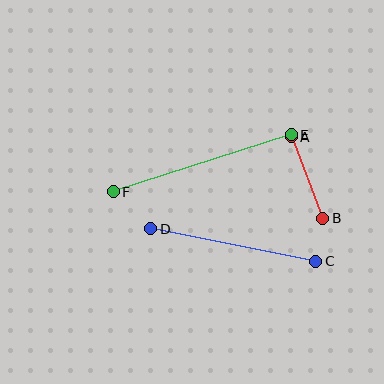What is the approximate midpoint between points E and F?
The midpoint is at approximately (202, 163) pixels.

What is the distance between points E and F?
The distance is approximately 187 pixels.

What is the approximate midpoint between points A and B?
The midpoint is at approximately (307, 178) pixels.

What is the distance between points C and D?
The distance is approximately 168 pixels.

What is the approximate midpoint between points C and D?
The midpoint is at approximately (233, 245) pixels.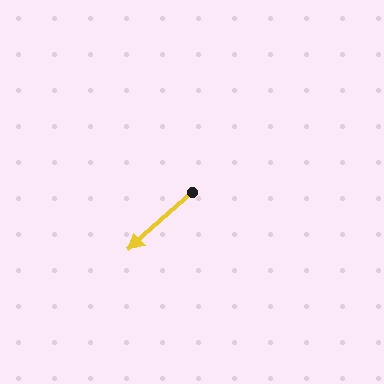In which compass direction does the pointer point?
Southwest.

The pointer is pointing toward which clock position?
Roughly 8 o'clock.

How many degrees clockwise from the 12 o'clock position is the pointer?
Approximately 228 degrees.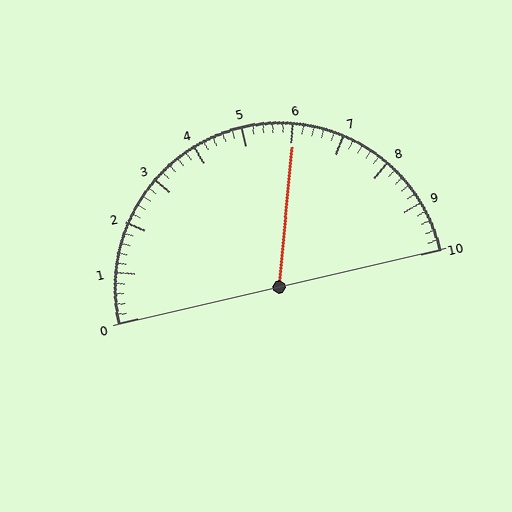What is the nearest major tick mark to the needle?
The nearest major tick mark is 6.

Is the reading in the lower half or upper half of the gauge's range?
The reading is in the upper half of the range (0 to 10).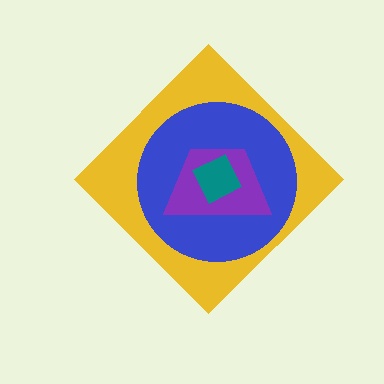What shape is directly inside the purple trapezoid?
The teal square.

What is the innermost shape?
The teal square.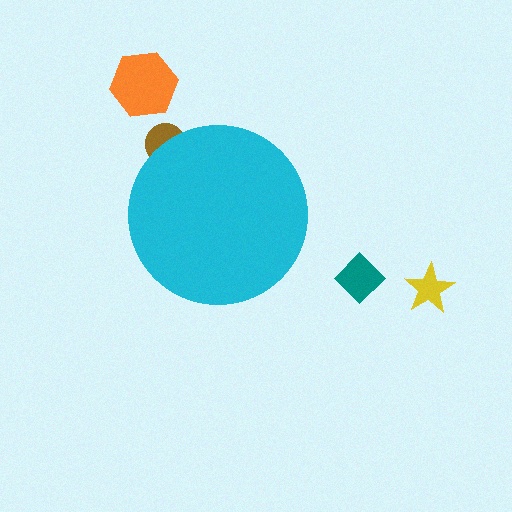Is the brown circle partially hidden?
Yes, the brown circle is partially hidden behind the cyan circle.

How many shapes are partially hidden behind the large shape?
1 shape is partially hidden.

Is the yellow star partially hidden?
No, the yellow star is fully visible.